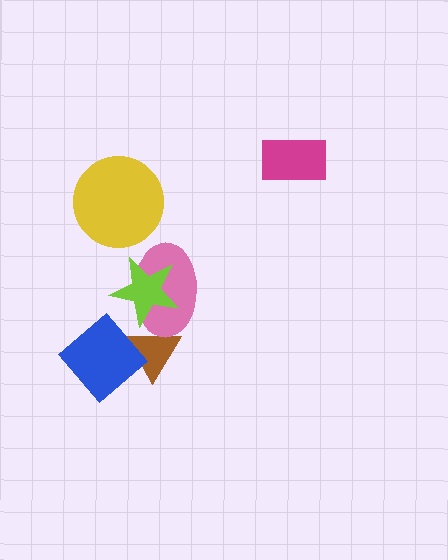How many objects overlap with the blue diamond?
1 object overlaps with the blue diamond.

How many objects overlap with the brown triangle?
3 objects overlap with the brown triangle.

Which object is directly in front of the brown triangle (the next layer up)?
The pink ellipse is directly in front of the brown triangle.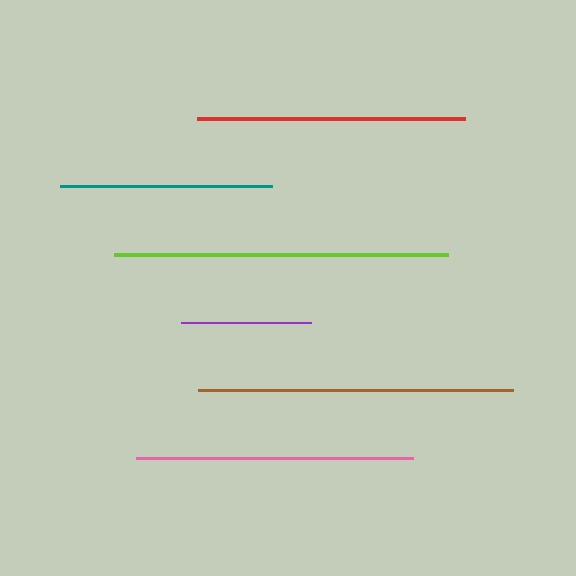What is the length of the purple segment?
The purple segment is approximately 130 pixels long.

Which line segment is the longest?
The lime line is the longest at approximately 334 pixels.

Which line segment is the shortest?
The purple line is the shortest at approximately 130 pixels.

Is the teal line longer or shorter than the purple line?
The teal line is longer than the purple line.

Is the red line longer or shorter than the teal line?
The red line is longer than the teal line.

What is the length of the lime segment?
The lime segment is approximately 334 pixels long.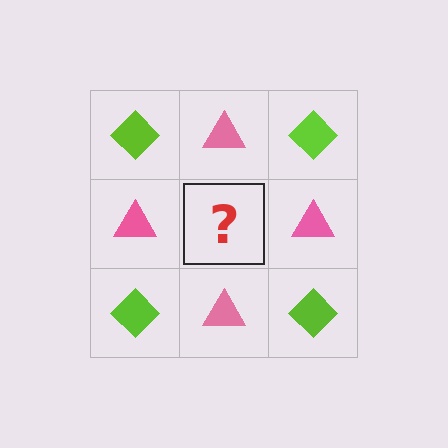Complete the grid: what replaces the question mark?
The question mark should be replaced with a lime diamond.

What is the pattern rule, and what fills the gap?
The rule is that it alternates lime diamond and pink triangle in a checkerboard pattern. The gap should be filled with a lime diamond.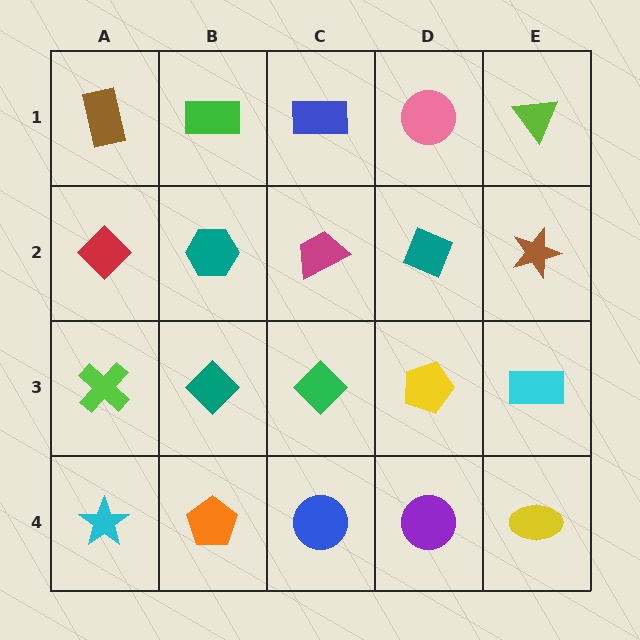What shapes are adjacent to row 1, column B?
A teal hexagon (row 2, column B), a brown rectangle (row 1, column A), a blue rectangle (row 1, column C).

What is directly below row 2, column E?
A cyan rectangle.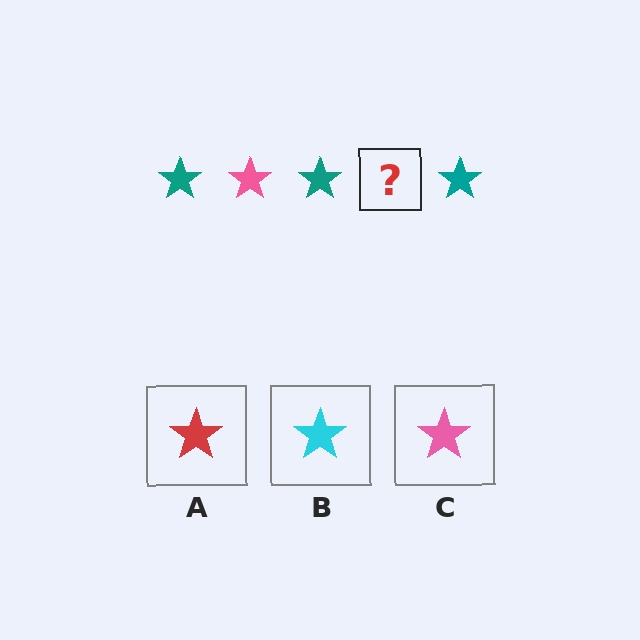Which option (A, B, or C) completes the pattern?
C.